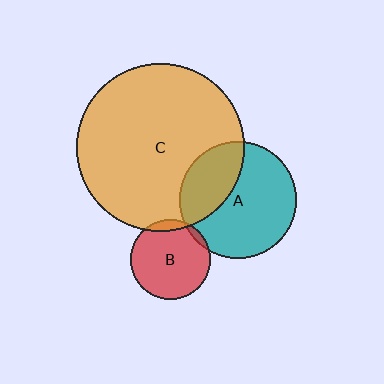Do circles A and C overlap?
Yes.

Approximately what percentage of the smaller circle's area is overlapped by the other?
Approximately 35%.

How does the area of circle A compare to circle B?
Approximately 2.1 times.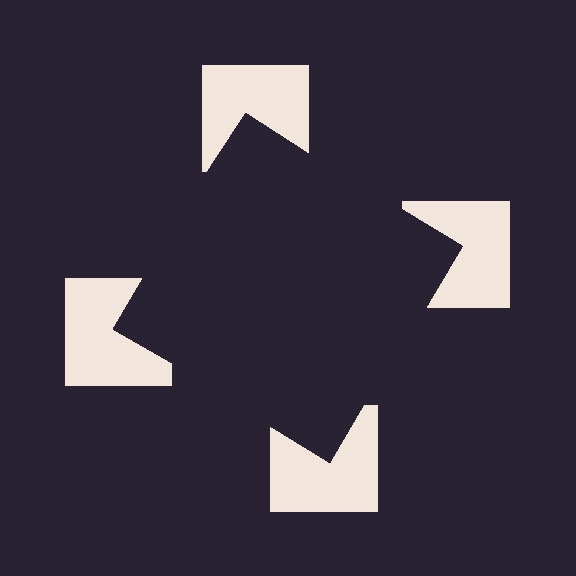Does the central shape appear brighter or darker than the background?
It typically appears slightly darker than the background, even though no actual brightness change is drawn.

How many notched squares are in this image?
There are 4 — one at each vertex of the illusory square.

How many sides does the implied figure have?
4 sides.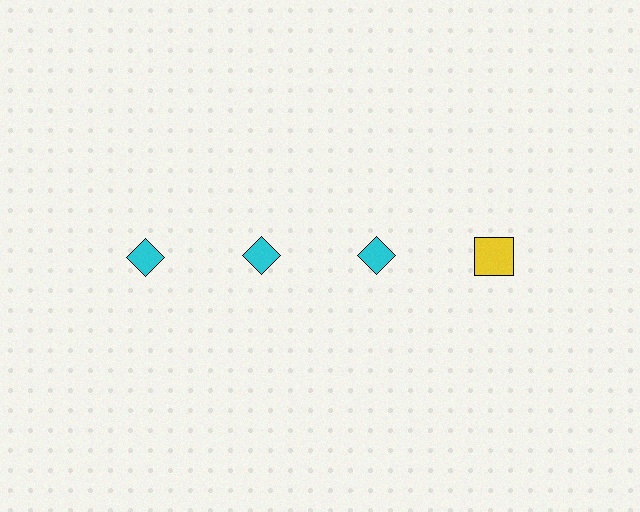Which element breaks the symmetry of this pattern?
The yellow square in the top row, second from right column breaks the symmetry. All other shapes are cyan diamonds.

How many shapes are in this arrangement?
There are 4 shapes arranged in a grid pattern.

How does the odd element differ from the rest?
It differs in both color (yellow instead of cyan) and shape (square instead of diamond).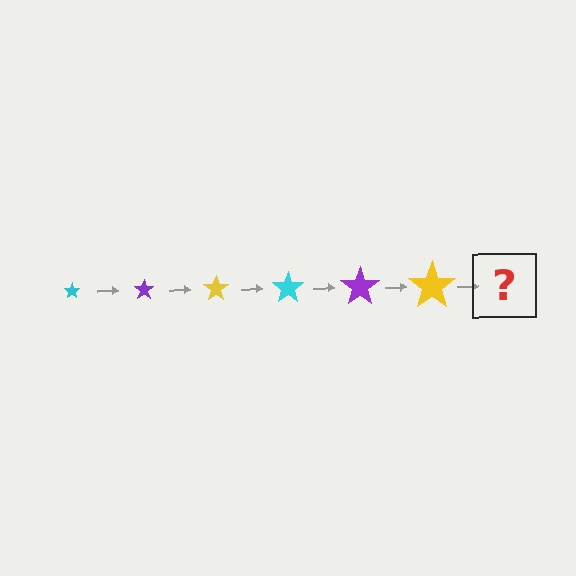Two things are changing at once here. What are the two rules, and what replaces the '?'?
The two rules are that the star grows larger each step and the color cycles through cyan, purple, and yellow. The '?' should be a cyan star, larger than the previous one.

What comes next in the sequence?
The next element should be a cyan star, larger than the previous one.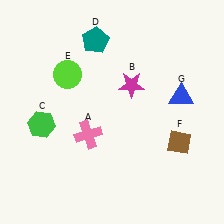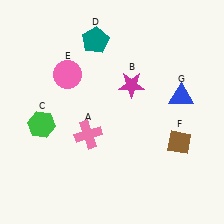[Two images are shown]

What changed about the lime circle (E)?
In Image 1, E is lime. In Image 2, it changed to pink.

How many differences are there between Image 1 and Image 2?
There is 1 difference between the two images.